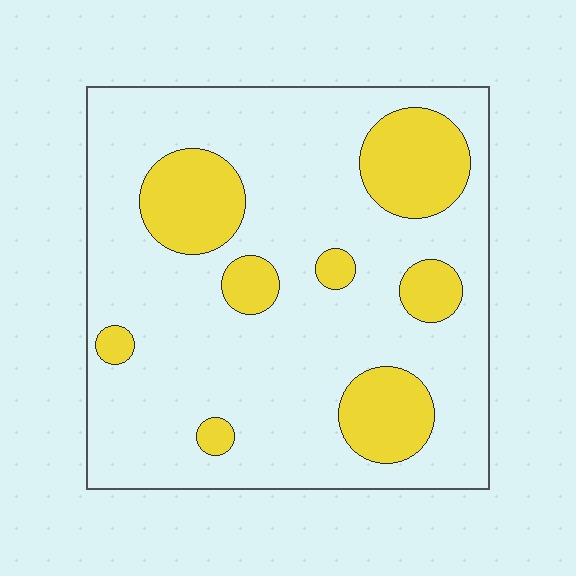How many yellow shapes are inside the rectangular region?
8.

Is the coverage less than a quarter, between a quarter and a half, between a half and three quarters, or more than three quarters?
Less than a quarter.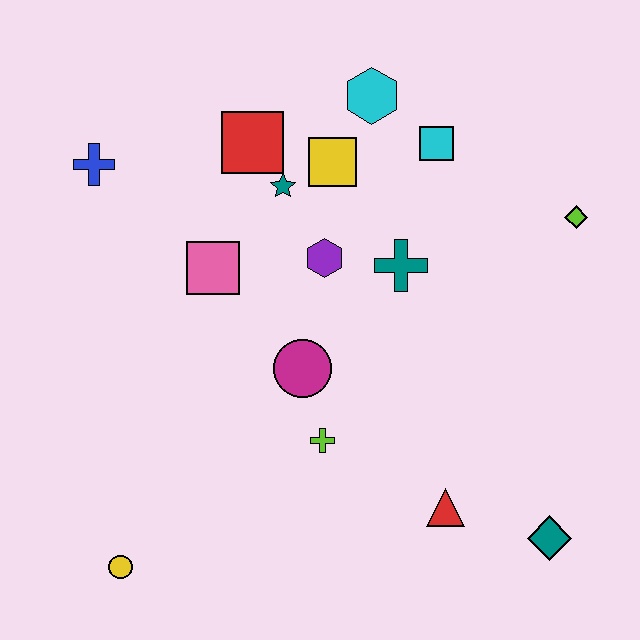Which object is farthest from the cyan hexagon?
The yellow circle is farthest from the cyan hexagon.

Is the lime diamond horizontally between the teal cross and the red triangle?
No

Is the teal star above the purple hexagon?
Yes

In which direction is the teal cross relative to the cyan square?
The teal cross is below the cyan square.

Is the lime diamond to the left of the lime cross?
No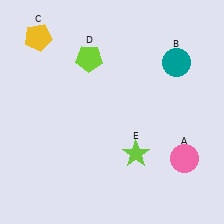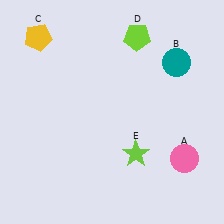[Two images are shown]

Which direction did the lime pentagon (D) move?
The lime pentagon (D) moved right.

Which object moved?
The lime pentagon (D) moved right.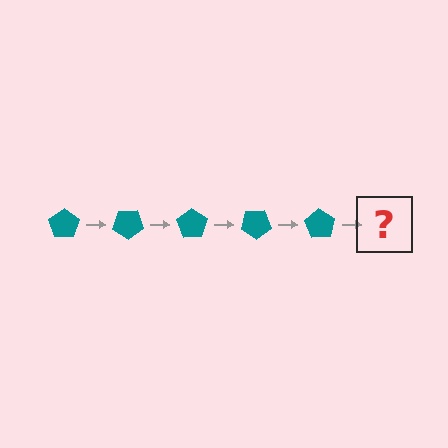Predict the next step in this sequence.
The next step is a teal pentagon rotated 175 degrees.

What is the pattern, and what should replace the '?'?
The pattern is that the pentagon rotates 35 degrees each step. The '?' should be a teal pentagon rotated 175 degrees.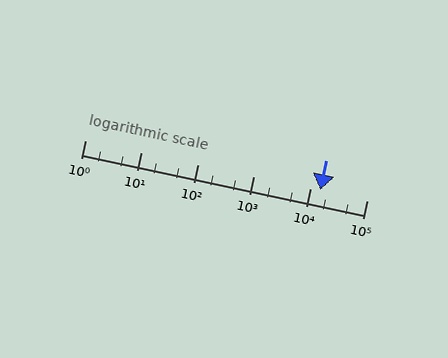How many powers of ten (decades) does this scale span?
The scale spans 5 decades, from 1 to 100000.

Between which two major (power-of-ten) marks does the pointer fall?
The pointer is between 10000 and 100000.